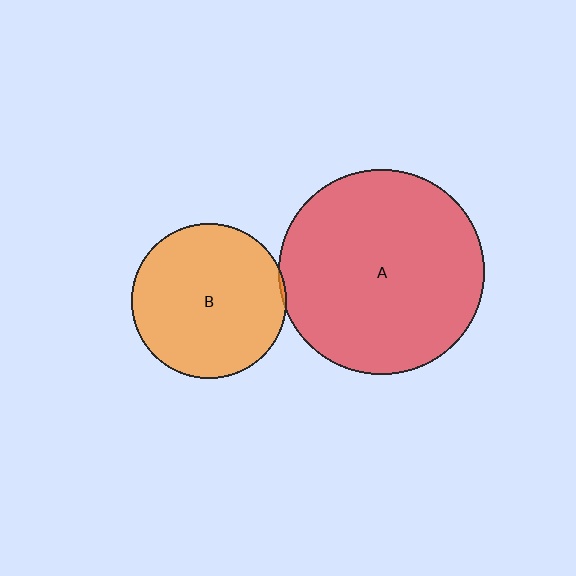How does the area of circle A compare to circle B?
Approximately 1.7 times.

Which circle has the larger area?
Circle A (red).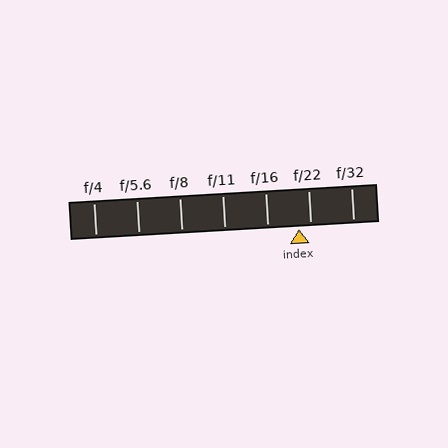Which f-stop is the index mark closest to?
The index mark is closest to f/22.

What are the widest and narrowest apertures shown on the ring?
The widest aperture shown is f/4 and the narrowest is f/32.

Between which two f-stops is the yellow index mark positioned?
The index mark is between f/16 and f/22.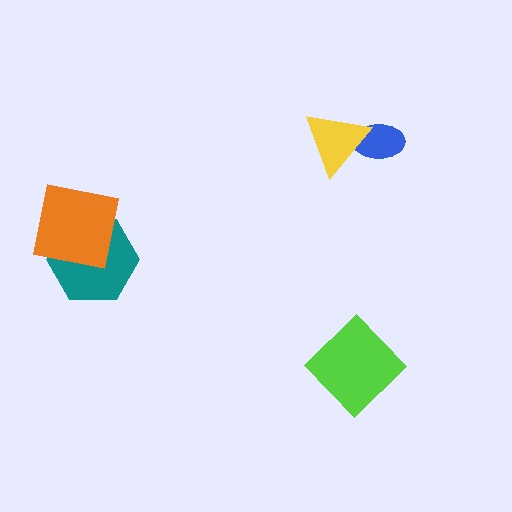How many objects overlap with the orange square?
1 object overlaps with the orange square.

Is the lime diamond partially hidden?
No, no other shape covers it.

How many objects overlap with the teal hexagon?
1 object overlaps with the teal hexagon.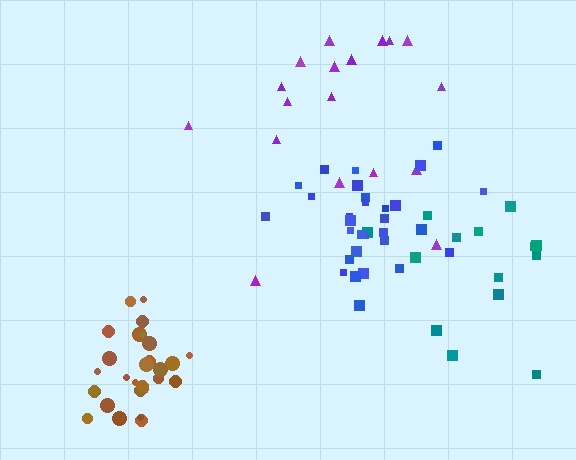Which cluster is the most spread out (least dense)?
Purple.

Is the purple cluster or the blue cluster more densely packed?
Blue.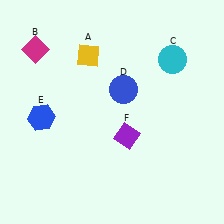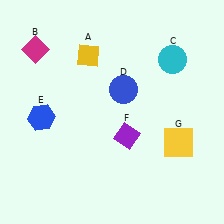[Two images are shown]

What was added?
A yellow square (G) was added in Image 2.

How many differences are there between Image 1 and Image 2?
There is 1 difference between the two images.